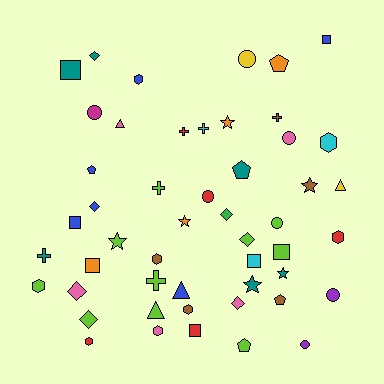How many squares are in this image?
There are 7 squares.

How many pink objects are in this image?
There are 5 pink objects.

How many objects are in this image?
There are 50 objects.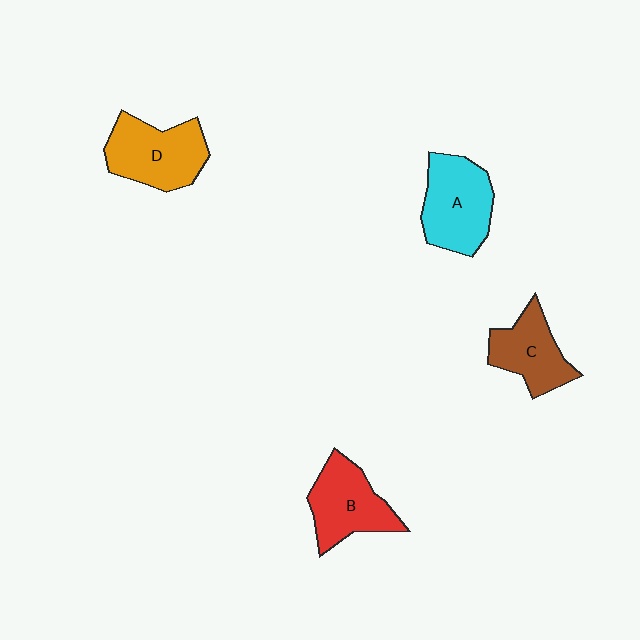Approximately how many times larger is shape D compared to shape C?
Approximately 1.3 times.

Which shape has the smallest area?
Shape C (brown).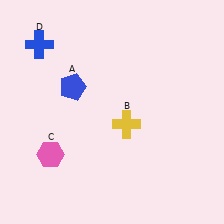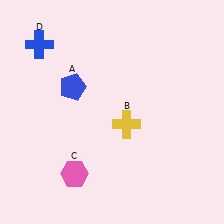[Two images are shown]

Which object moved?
The pink hexagon (C) moved right.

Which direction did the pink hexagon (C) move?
The pink hexagon (C) moved right.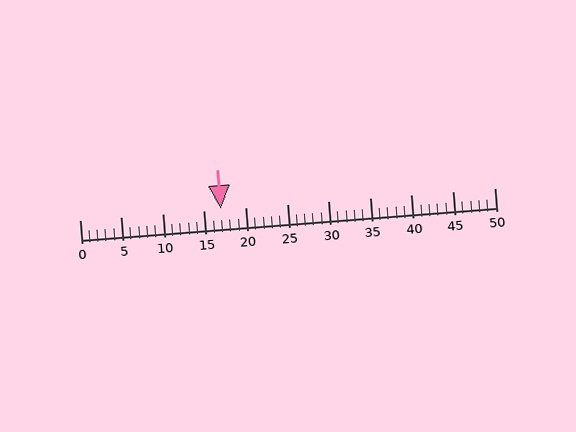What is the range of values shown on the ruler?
The ruler shows values from 0 to 50.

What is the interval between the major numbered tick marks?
The major tick marks are spaced 5 units apart.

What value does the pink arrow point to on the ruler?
The pink arrow points to approximately 17.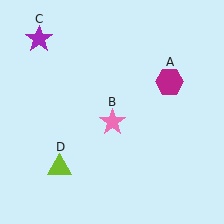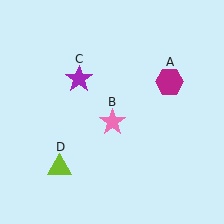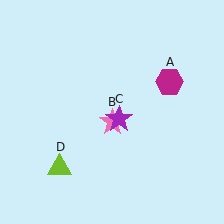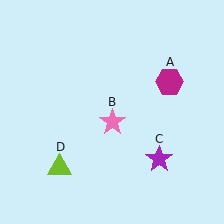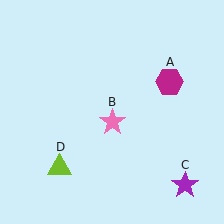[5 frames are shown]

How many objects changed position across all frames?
1 object changed position: purple star (object C).